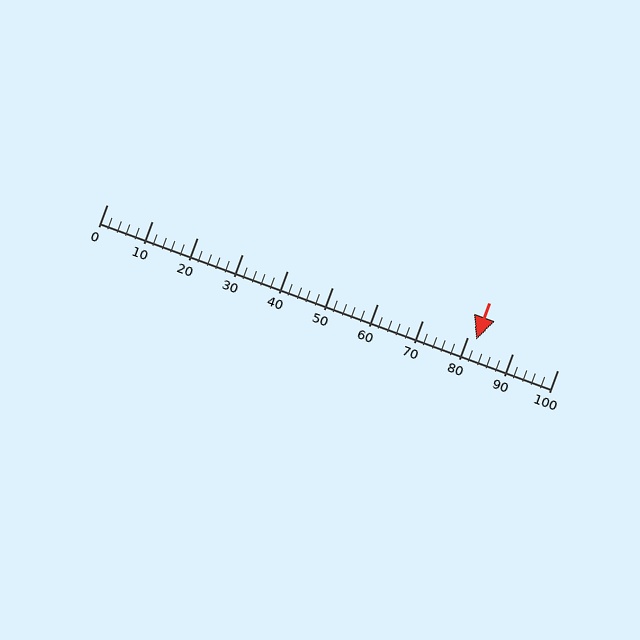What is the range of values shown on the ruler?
The ruler shows values from 0 to 100.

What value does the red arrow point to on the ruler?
The red arrow points to approximately 82.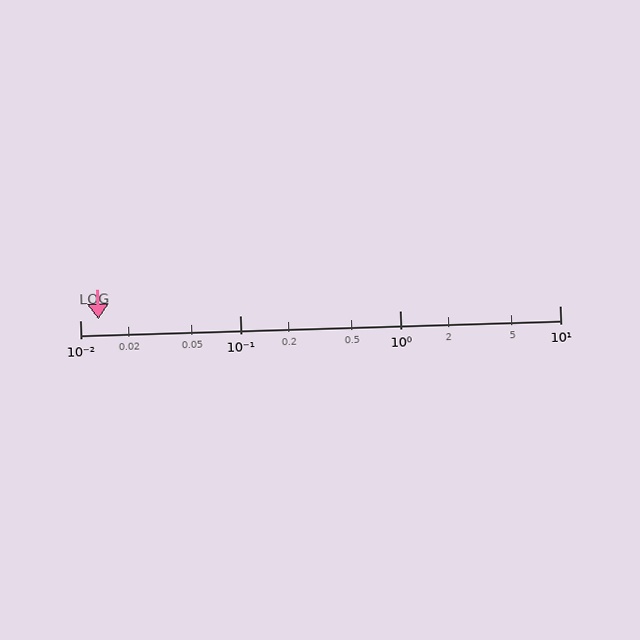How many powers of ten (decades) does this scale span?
The scale spans 3 decades, from 0.01 to 10.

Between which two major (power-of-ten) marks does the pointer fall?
The pointer is between 0.01 and 0.1.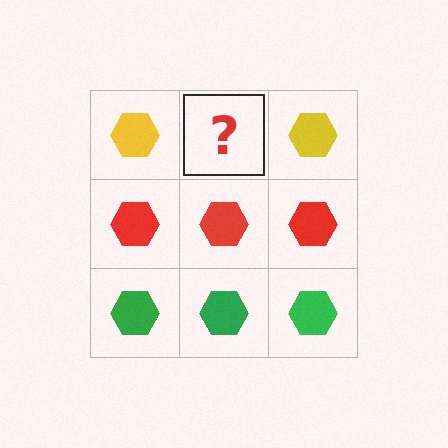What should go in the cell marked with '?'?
The missing cell should contain a yellow hexagon.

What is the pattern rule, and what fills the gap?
The rule is that each row has a consistent color. The gap should be filled with a yellow hexagon.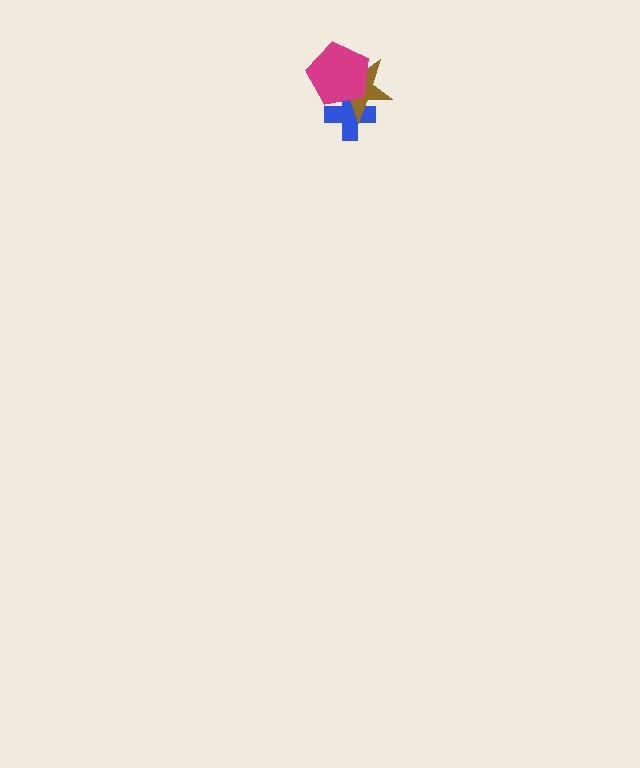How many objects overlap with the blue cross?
2 objects overlap with the blue cross.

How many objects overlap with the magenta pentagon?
2 objects overlap with the magenta pentagon.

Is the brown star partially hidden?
Yes, it is partially covered by another shape.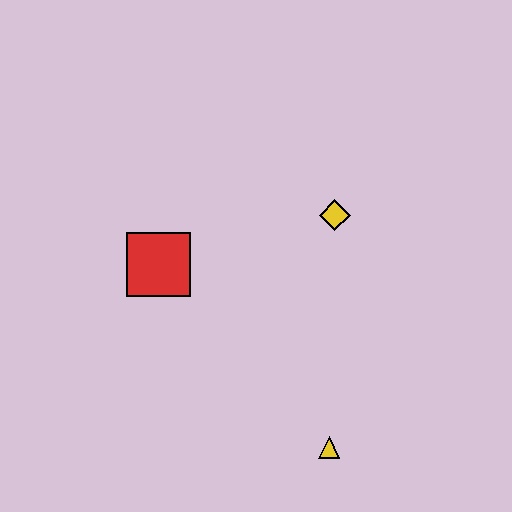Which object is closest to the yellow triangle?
The yellow diamond is closest to the yellow triangle.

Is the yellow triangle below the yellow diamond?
Yes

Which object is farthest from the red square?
The yellow triangle is farthest from the red square.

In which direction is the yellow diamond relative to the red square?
The yellow diamond is to the right of the red square.